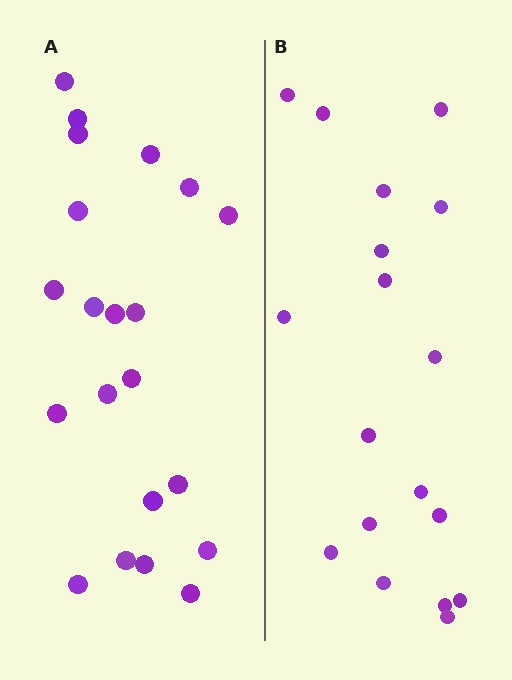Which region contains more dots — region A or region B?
Region A (the left region) has more dots.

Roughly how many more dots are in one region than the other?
Region A has just a few more — roughly 2 or 3 more dots than region B.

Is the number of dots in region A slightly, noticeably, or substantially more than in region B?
Region A has only slightly more — the two regions are fairly close. The ratio is roughly 1.2 to 1.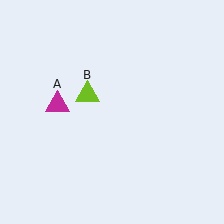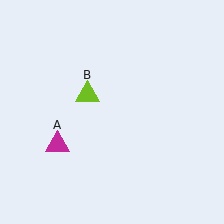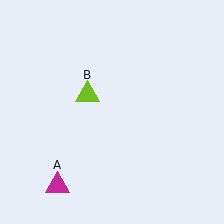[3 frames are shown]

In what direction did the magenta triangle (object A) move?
The magenta triangle (object A) moved down.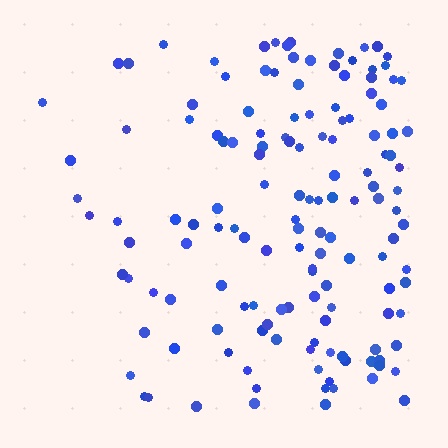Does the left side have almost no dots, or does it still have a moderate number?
Still a moderate number, just noticeably fewer than the right.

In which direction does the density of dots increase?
From left to right, with the right side densest.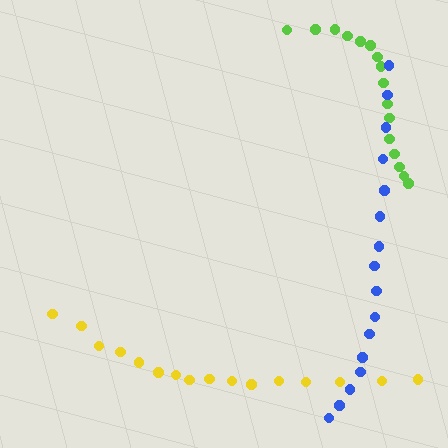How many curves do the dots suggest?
There are 3 distinct paths.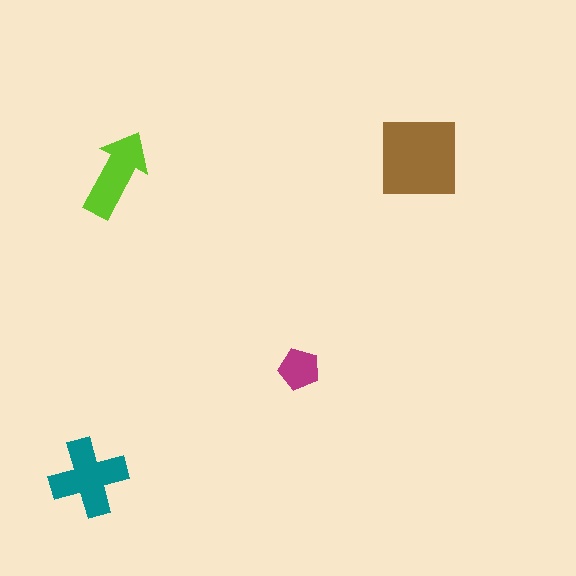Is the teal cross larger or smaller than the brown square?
Smaller.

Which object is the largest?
The brown square.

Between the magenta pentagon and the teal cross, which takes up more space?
The teal cross.